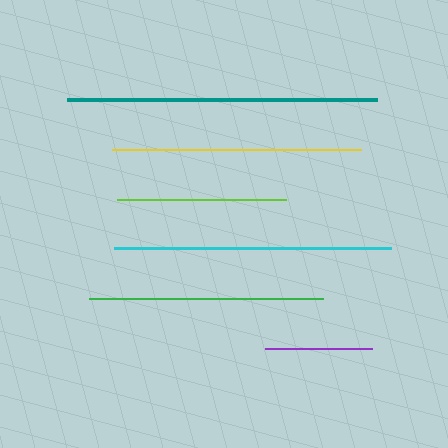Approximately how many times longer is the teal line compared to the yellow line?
The teal line is approximately 1.2 times the length of the yellow line.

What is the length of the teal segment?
The teal segment is approximately 310 pixels long.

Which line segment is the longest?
The teal line is the longest at approximately 310 pixels.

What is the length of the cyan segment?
The cyan segment is approximately 277 pixels long.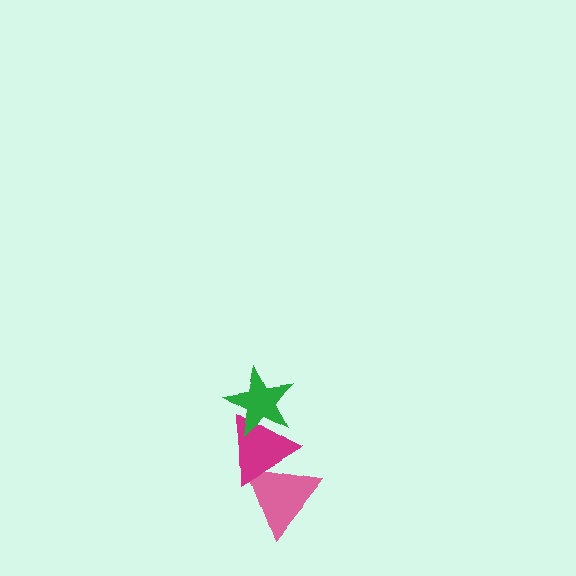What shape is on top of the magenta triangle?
The green star is on top of the magenta triangle.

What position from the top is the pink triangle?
The pink triangle is 3rd from the top.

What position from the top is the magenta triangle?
The magenta triangle is 2nd from the top.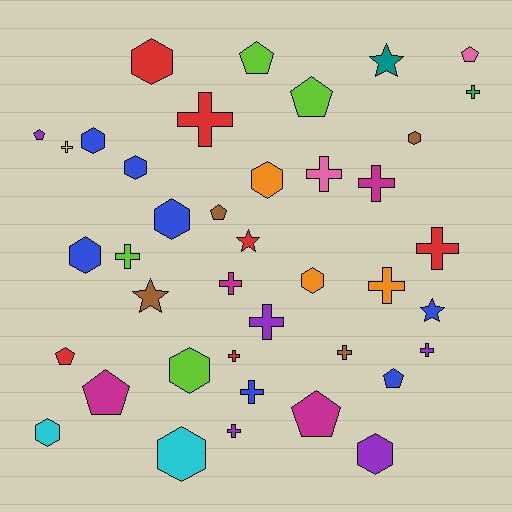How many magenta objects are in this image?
There are 4 magenta objects.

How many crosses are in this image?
There are 15 crosses.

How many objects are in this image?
There are 40 objects.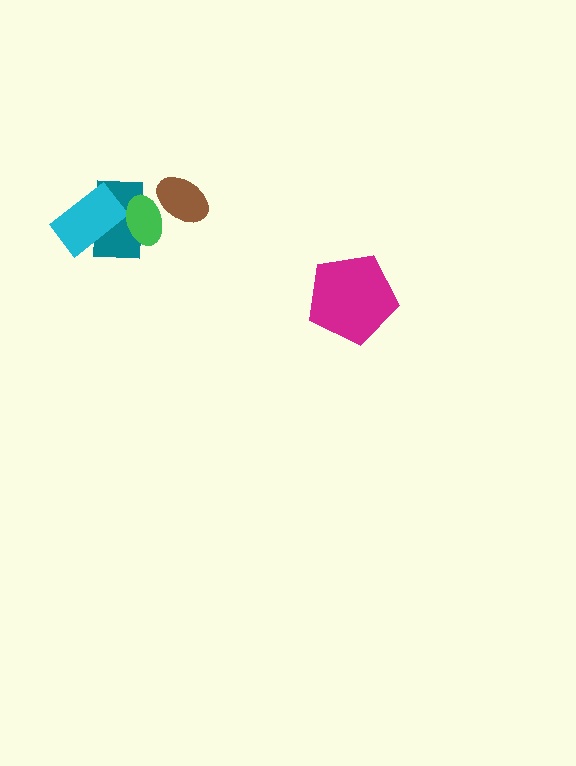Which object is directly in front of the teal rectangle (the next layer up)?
The cyan rectangle is directly in front of the teal rectangle.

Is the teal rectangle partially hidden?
Yes, it is partially covered by another shape.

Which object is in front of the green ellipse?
The brown ellipse is in front of the green ellipse.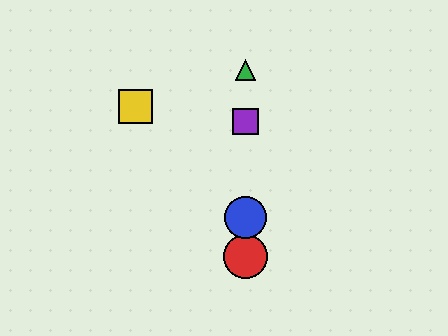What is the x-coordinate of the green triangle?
The green triangle is at x≈245.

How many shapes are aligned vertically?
4 shapes (the red circle, the blue circle, the green triangle, the purple square) are aligned vertically.